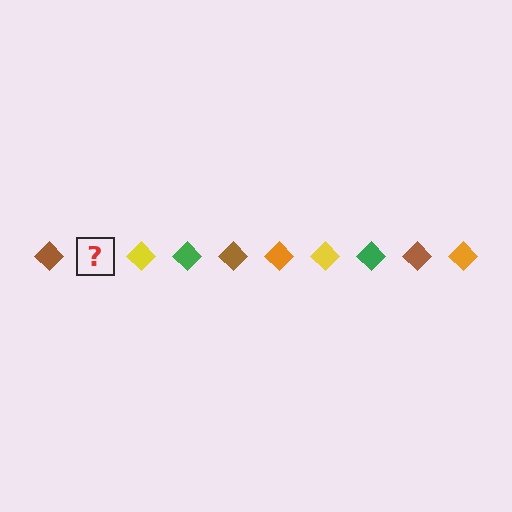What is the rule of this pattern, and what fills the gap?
The rule is that the pattern cycles through brown, orange, yellow, green diamonds. The gap should be filled with an orange diamond.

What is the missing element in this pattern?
The missing element is an orange diamond.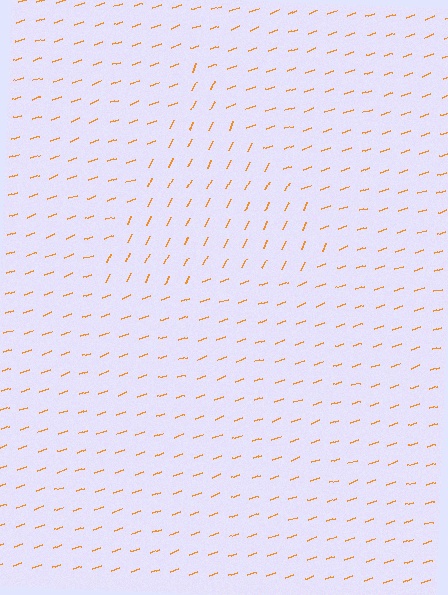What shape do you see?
I see a triangle.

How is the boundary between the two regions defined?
The boundary is defined purely by a change in line orientation (approximately 45 degrees difference). All lines are the same color and thickness.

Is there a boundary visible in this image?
Yes, there is a texture boundary formed by a change in line orientation.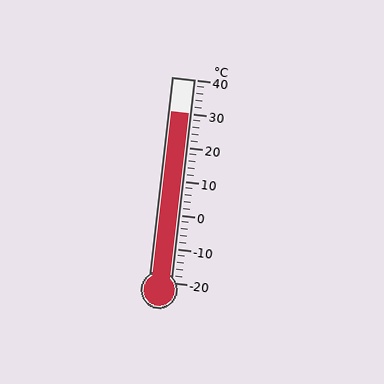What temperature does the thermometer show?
The thermometer shows approximately 30°C.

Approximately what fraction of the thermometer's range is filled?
The thermometer is filled to approximately 85% of its range.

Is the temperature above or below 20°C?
The temperature is above 20°C.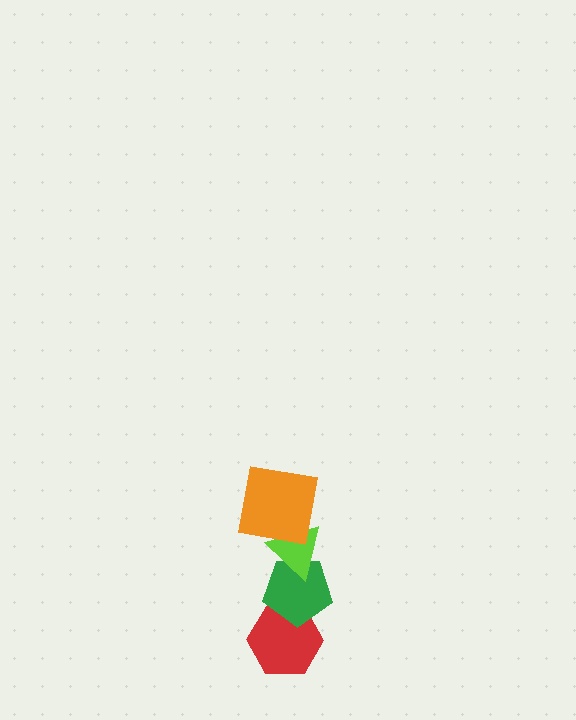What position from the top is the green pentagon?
The green pentagon is 3rd from the top.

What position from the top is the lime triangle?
The lime triangle is 2nd from the top.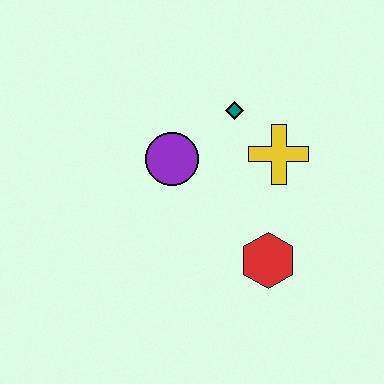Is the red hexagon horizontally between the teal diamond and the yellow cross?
Yes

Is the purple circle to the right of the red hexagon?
No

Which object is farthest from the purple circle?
The red hexagon is farthest from the purple circle.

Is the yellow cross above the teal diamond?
No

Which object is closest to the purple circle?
The teal diamond is closest to the purple circle.